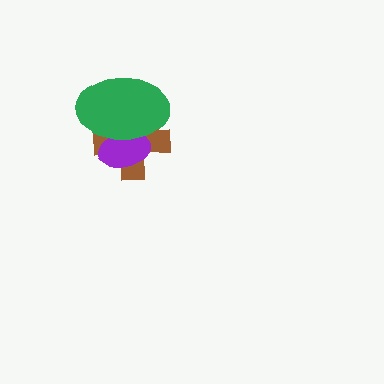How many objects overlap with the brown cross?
2 objects overlap with the brown cross.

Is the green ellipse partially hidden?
No, no other shape covers it.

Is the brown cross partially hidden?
Yes, it is partially covered by another shape.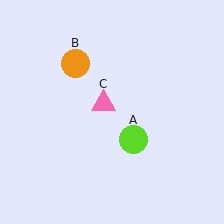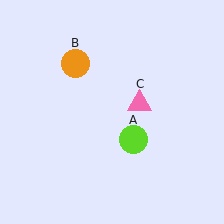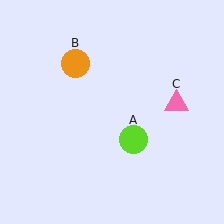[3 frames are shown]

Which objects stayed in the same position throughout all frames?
Lime circle (object A) and orange circle (object B) remained stationary.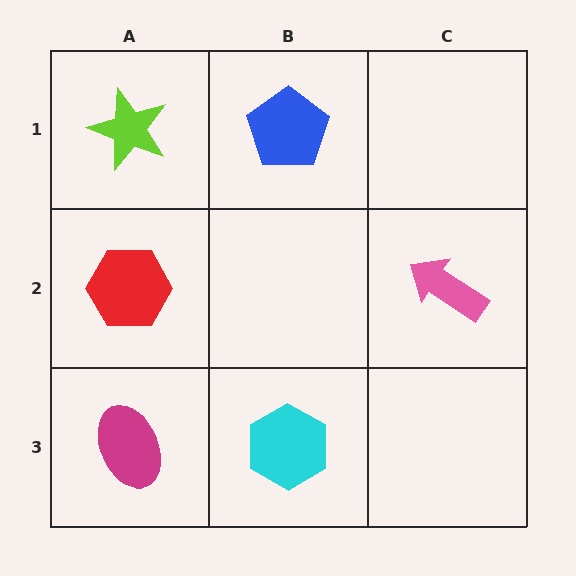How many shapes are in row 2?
2 shapes.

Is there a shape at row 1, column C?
No, that cell is empty.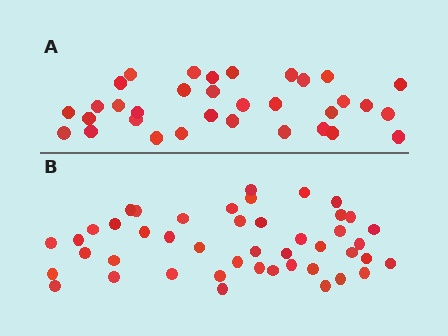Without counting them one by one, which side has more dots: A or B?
Region B (the bottom region) has more dots.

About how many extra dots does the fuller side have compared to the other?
Region B has roughly 12 or so more dots than region A.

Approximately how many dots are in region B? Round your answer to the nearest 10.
About 40 dots. (The exact count is 45, which rounds to 40.)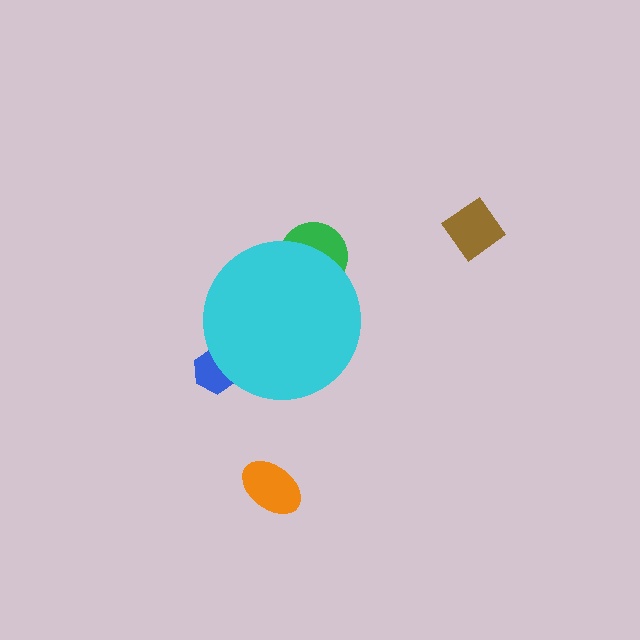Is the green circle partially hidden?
Yes, the green circle is partially hidden behind the cyan circle.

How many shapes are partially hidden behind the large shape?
2 shapes are partially hidden.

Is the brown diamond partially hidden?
No, the brown diamond is fully visible.